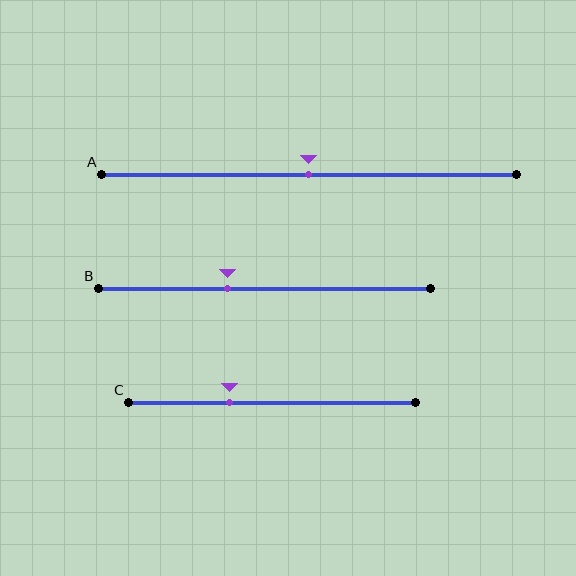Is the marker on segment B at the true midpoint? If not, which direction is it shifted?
No, the marker on segment B is shifted to the left by about 11% of the segment length.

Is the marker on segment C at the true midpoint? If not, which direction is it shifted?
No, the marker on segment C is shifted to the left by about 15% of the segment length.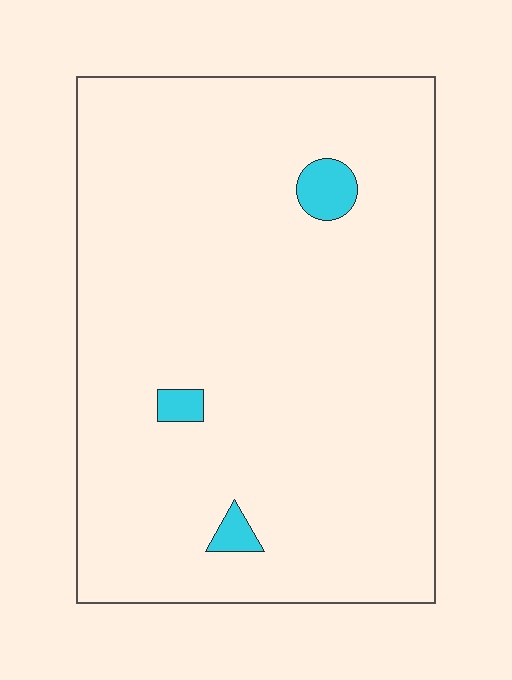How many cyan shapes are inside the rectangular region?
3.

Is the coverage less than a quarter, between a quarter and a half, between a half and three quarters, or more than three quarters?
Less than a quarter.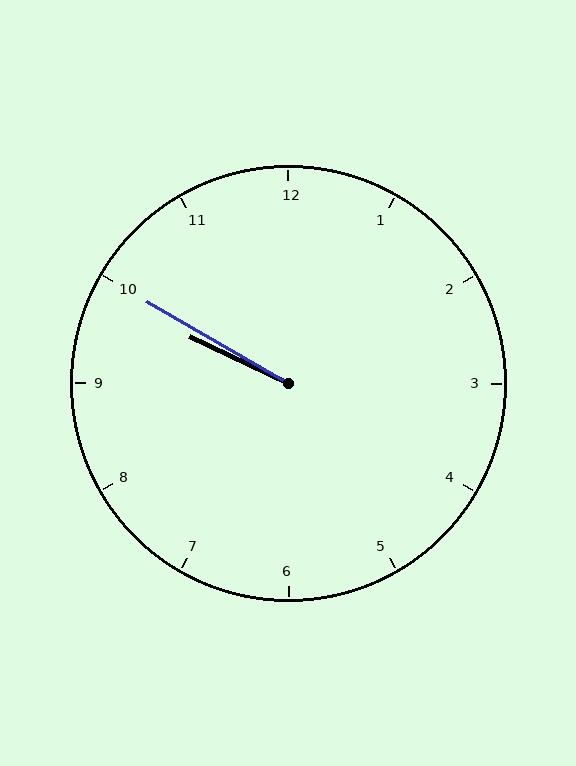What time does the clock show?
9:50.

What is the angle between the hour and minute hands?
Approximately 5 degrees.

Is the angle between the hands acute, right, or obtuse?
It is acute.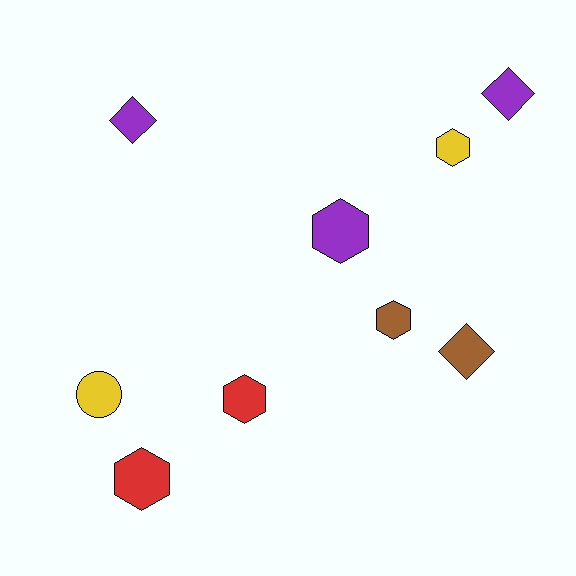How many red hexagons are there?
There are 2 red hexagons.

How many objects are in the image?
There are 9 objects.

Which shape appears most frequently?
Hexagon, with 5 objects.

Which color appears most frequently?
Purple, with 3 objects.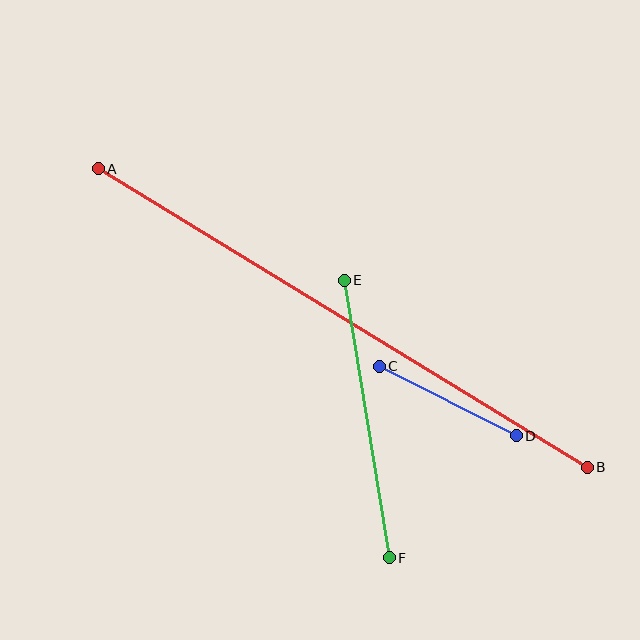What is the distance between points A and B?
The distance is approximately 573 pixels.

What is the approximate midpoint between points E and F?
The midpoint is at approximately (367, 419) pixels.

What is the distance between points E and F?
The distance is approximately 281 pixels.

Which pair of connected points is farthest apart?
Points A and B are farthest apart.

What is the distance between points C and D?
The distance is approximately 154 pixels.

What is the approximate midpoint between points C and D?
The midpoint is at approximately (448, 401) pixels.